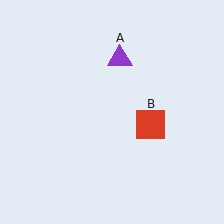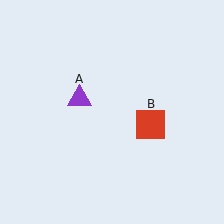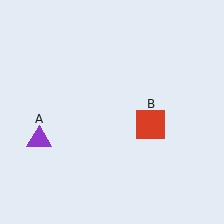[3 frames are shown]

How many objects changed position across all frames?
1 object changed position: purple triangle (object A).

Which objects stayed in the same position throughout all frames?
Red square (object B) remained stationary.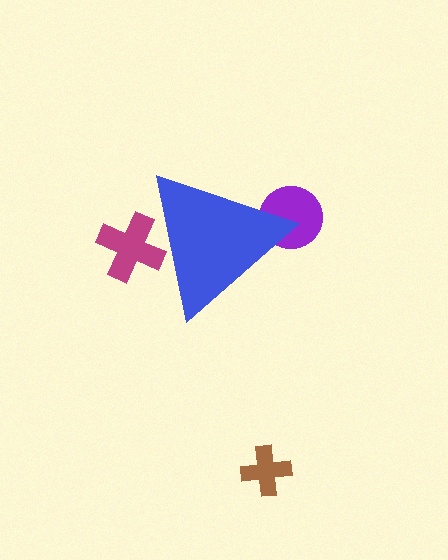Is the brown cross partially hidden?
No, the brown cross is fully visible.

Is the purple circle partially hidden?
Yes, the purple circle is partially hidden behind the blue triangle.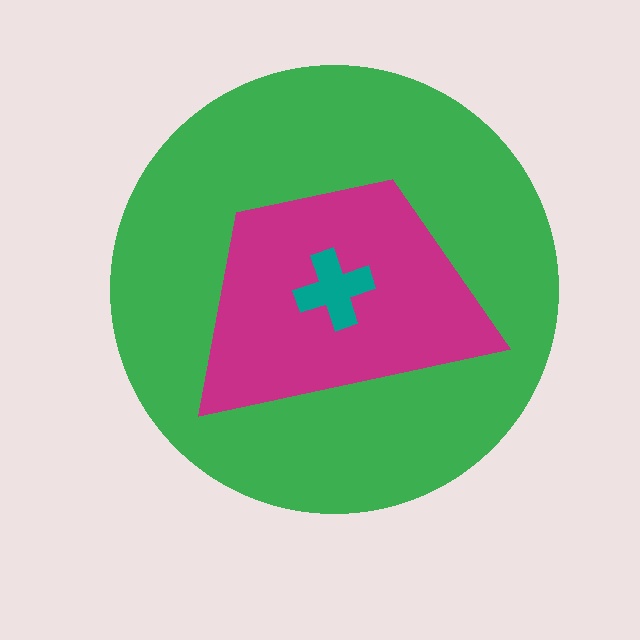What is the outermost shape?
The green circle.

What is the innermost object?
The teal cross.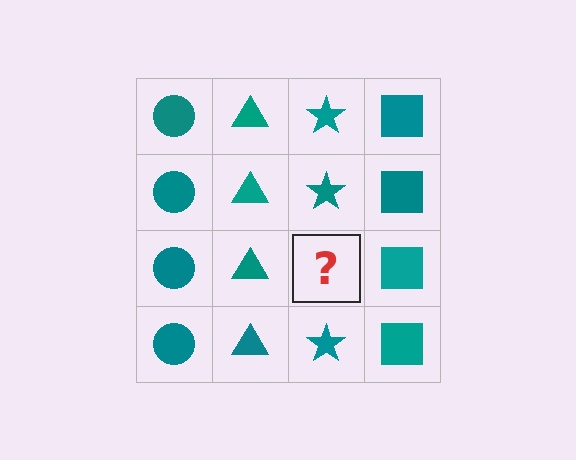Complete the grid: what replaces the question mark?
The question mark should be replaced with a teal star.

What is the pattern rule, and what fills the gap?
The rule is that each column has a consistent shape. The gap should be filled with a teal star.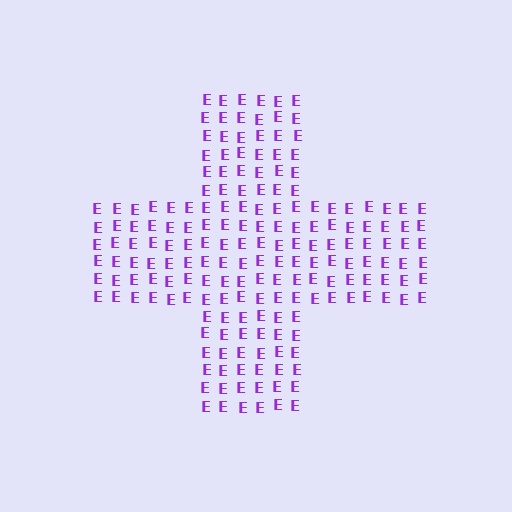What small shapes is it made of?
It is made of small letter E's.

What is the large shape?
The large shape is a cross.